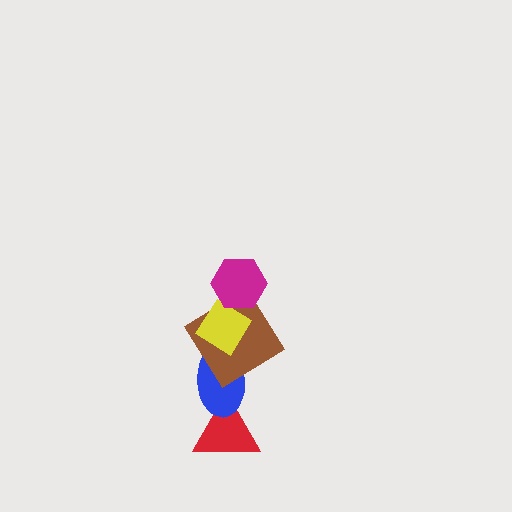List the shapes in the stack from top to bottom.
From top to bottom: the magenta hexagon, the yellow diamond, the brown diamond, the blue ellipse, the red triangle.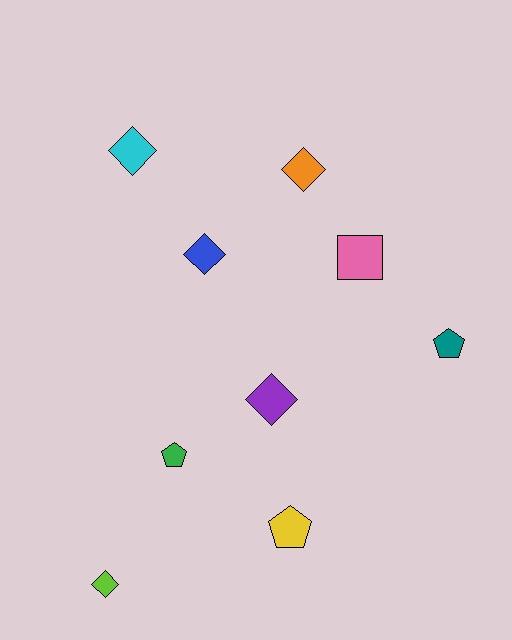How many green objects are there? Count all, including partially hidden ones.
There is 1 green object.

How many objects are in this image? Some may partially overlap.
There are 9 objects.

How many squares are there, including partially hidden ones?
There is 1 square.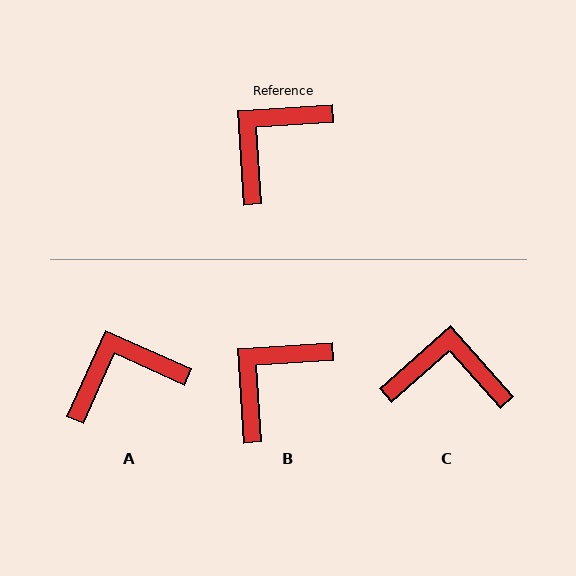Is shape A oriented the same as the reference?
No, it is off by about 28 degrees.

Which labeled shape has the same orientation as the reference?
B.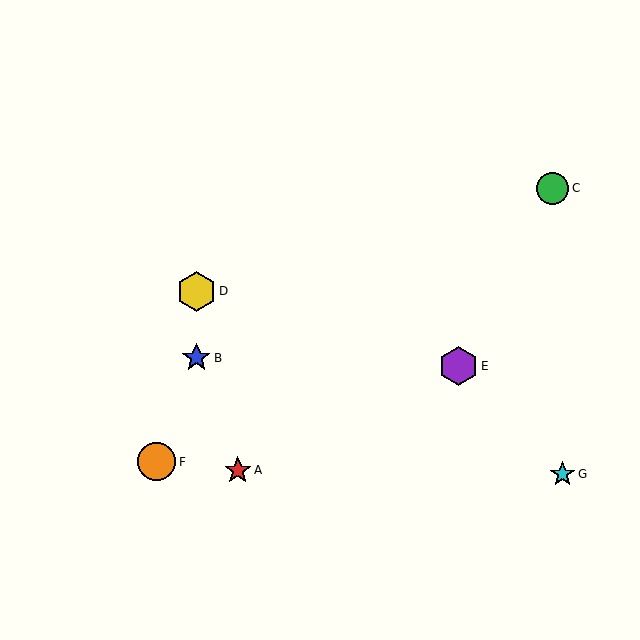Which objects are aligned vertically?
Objects B, D are aligned vertically.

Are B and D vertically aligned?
Yes, both are at x≈196.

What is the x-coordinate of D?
Object D is at x≈196.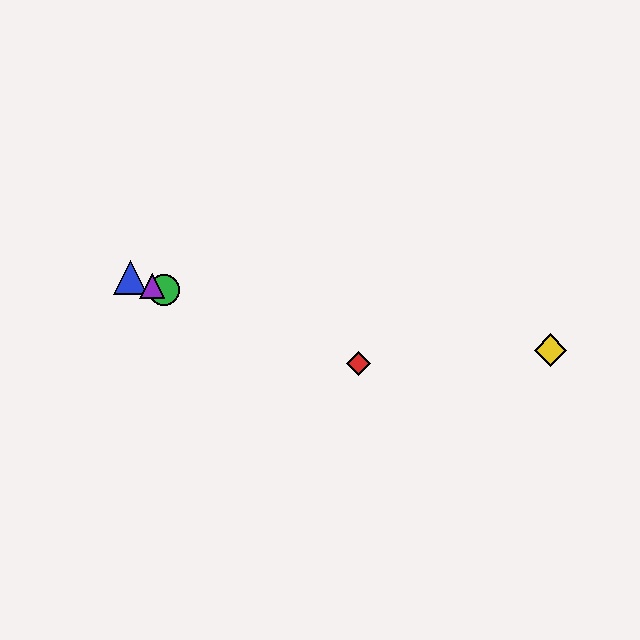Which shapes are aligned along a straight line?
The red diamond, the blue triangle, the green circle, the purple triangle are aligned along a straight line.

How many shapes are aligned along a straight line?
4 shapes (the red diamond, the blue triangle, the green circle, the purple triangle) are aligned along a straight line.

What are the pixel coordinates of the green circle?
The green circle is at (164, 290).